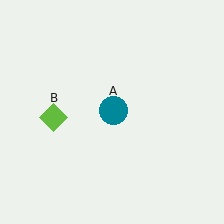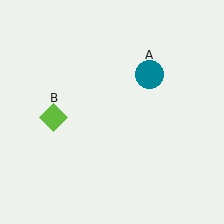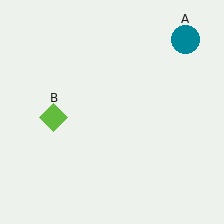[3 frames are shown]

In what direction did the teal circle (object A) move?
The teal circle (object A) moved up and to the right.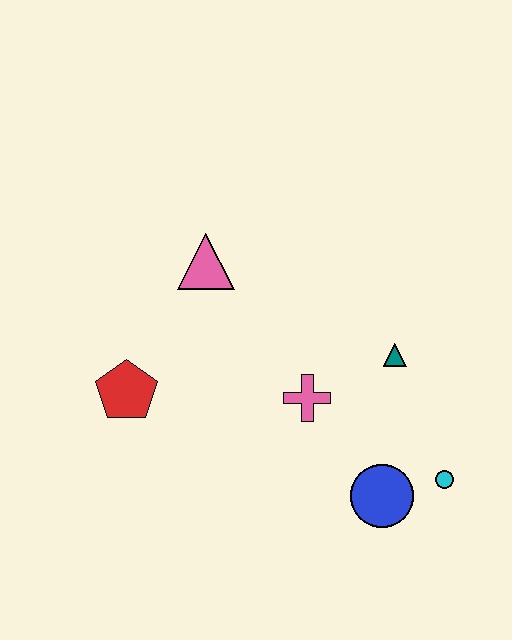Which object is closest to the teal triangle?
The pink cross is closest to the teal triangle.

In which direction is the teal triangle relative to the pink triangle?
The teal triangle is to the right of the pink triangle.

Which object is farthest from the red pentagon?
The cyan circle is farthest from the red pentagon.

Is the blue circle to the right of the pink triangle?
Yes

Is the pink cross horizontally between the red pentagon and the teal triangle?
Yes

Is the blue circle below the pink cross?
Yes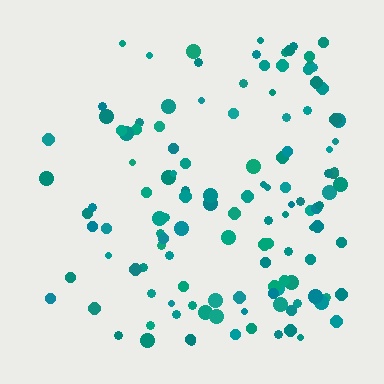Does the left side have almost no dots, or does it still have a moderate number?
Still a moderate number, just noticeably fewer than the right.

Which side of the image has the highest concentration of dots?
The right.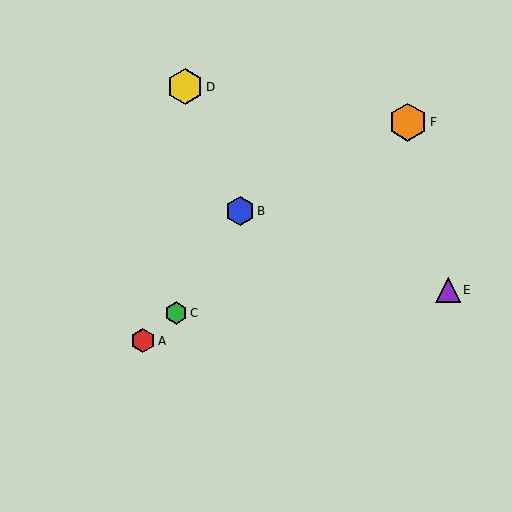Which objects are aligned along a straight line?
Objects A, C, F are aligned along a straight line.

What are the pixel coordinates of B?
Object B is at (240, 211).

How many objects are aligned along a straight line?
3 objects (A, C, F) are aligned along a straight line.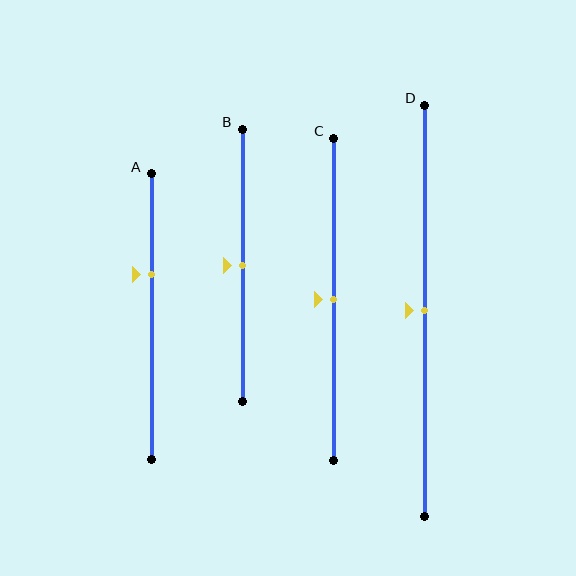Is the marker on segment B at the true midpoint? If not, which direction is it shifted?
Yes, the marker on segment B is at the true midpoint.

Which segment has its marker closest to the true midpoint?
Segment B has its marker closest to the true midpoint.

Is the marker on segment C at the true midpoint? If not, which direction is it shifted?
Yes, the marker on segment C is at the true midpoint.